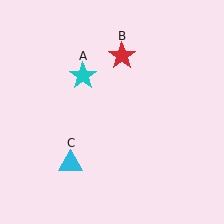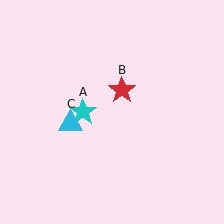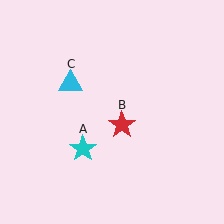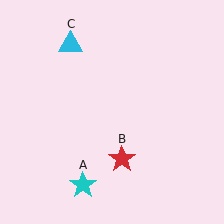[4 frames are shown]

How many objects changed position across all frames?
3 objects changed position: cyan star (object A), red star (object B), cyan triangle (object C).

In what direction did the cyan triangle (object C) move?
The cyan triangle (object C) moved up.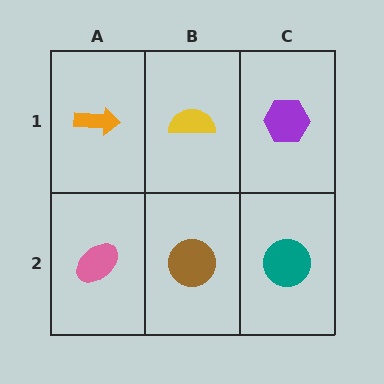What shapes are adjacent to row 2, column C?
A purple hexagon (row 1, column C), a brown circle (row 2, column B).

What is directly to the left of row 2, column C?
A brown circle.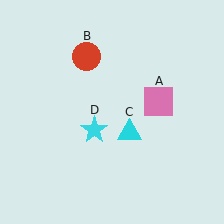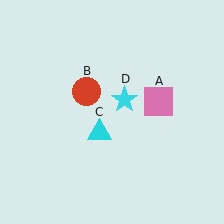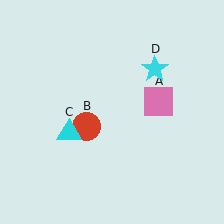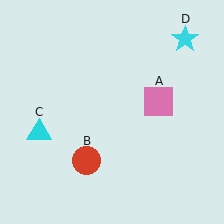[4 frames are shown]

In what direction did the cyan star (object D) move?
The cyan star (object D) moved up and to the right.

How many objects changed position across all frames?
3 objects changed position: red circle (object B), cyan triangle (object C), cyan star (object D).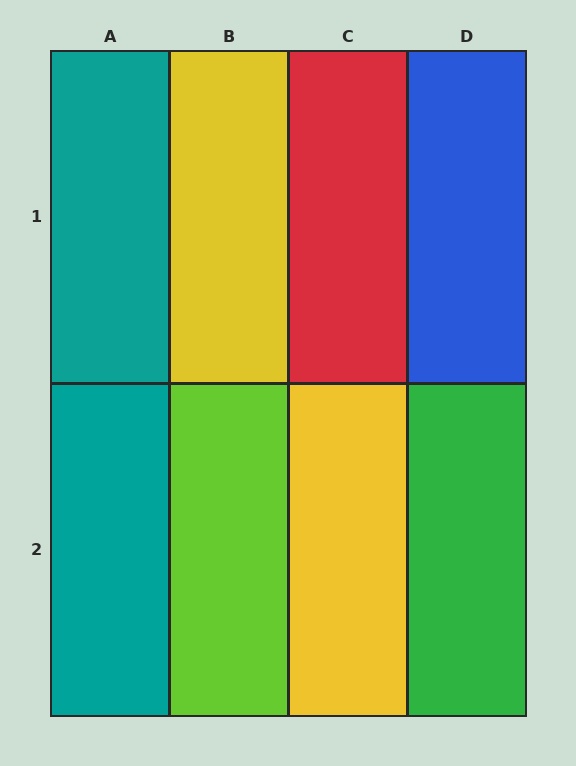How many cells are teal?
2 cells are teal.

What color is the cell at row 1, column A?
Teal.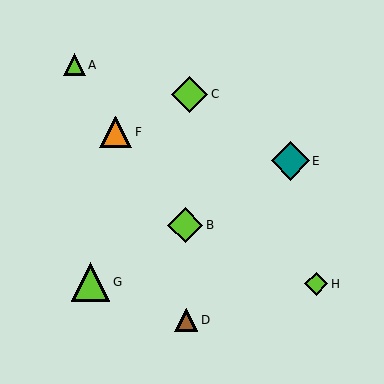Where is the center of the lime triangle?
The center of the lime triangle is at (90, 282).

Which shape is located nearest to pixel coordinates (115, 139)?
The orange triangle (labeled F) at (116, 132) is nearest to that location.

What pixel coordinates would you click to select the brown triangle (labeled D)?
Click at (186, 320) to select the brown triangle D.